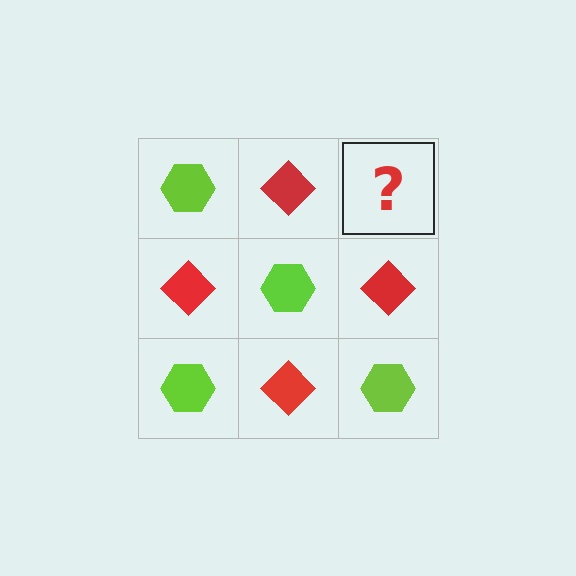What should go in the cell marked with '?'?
The missing cell should contain a lime hexagon.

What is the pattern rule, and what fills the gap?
The rule is that it alternates lime hexagon and red diamond in a checkerboard pattern. The gap should be filled with a lime hexagon.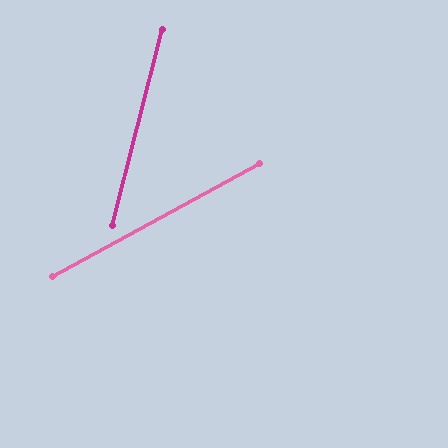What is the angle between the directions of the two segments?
Approximately 47 degrees.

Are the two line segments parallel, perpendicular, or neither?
Neither parallel nor perpendicular — they differ by about 47°.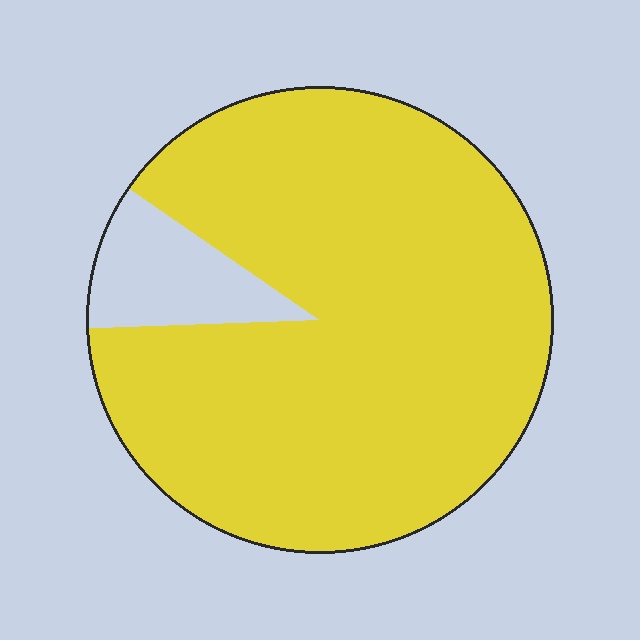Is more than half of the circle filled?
Yes.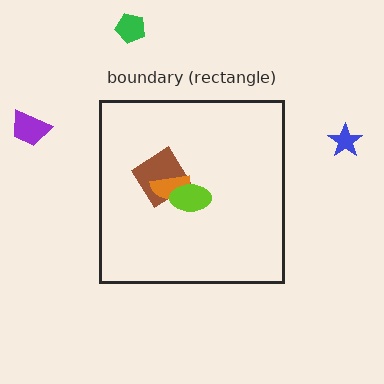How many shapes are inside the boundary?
3 inside, 3 outside.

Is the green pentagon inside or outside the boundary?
Outside.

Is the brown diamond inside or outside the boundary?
Inside.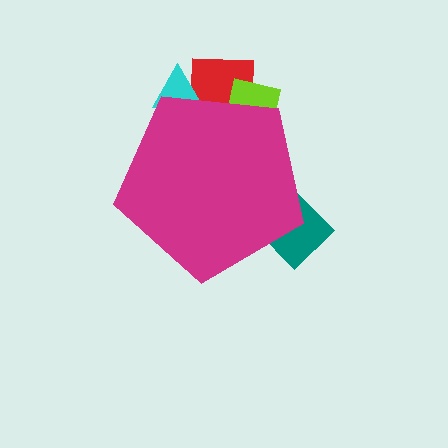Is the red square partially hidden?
Yes, the red square is partially hidden behind the magenta pentagon.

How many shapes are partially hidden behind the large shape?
4 shapes are partially hidden.